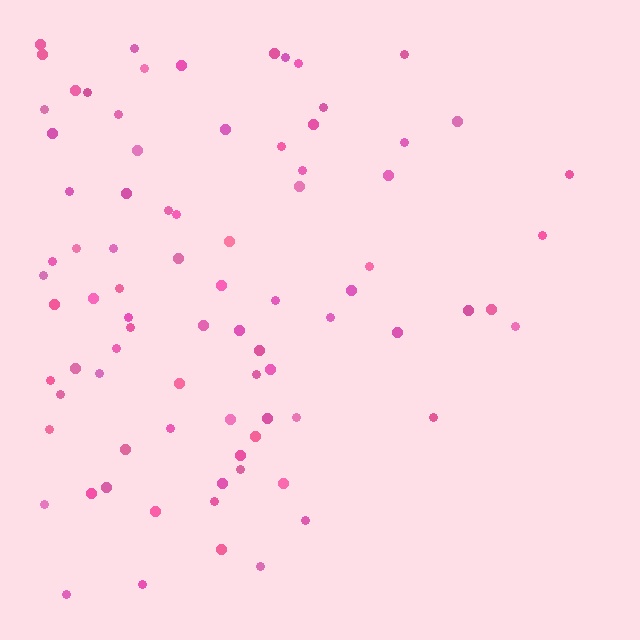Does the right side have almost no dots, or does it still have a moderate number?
Still a moderate number, just noticeably fewer than the left.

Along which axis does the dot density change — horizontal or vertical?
Horizontal.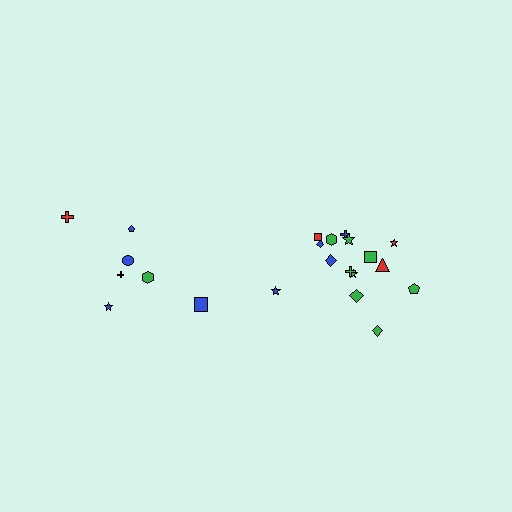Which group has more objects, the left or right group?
The right group.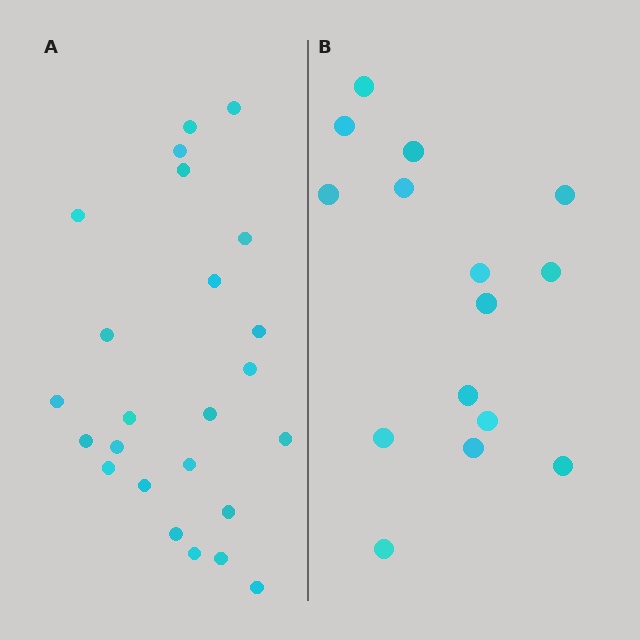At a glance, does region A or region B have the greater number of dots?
Region A (the left region) has more dots.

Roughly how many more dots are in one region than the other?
Region A has roughly 8 or so more dots than region B.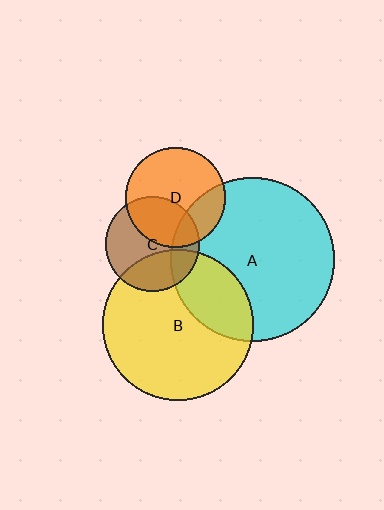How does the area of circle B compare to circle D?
Approximately 2.3 times.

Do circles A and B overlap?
Yes.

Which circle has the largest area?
Circle A (cyan).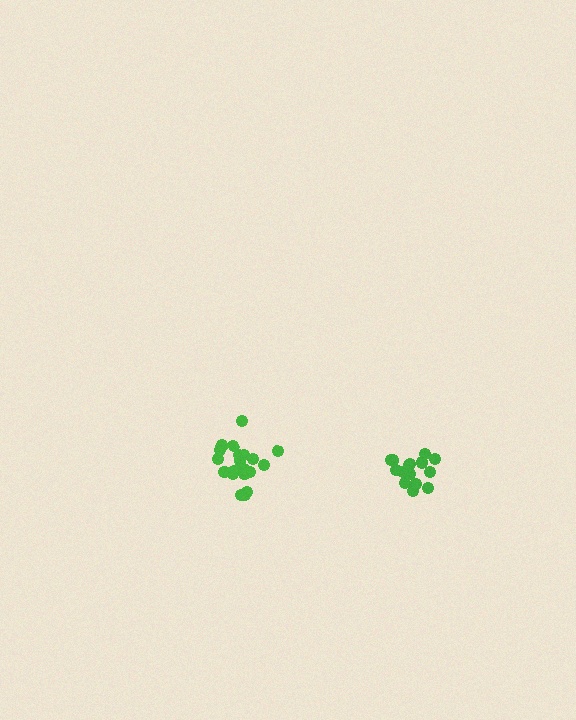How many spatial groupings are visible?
There are 2 spatial groupings.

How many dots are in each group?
Group 1: 15 dots, Group 2: 21 dots (36 total).